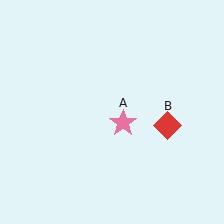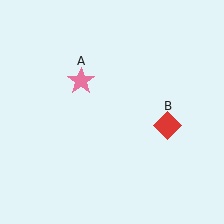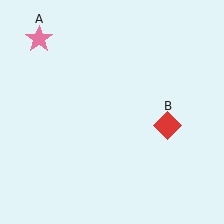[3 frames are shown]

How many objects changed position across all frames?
1 object changed position: pink star (object A).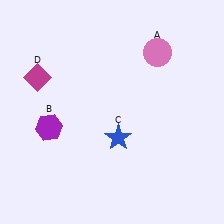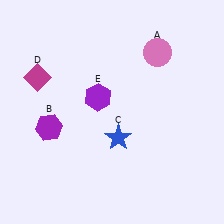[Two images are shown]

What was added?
A purple hexagon (E) was added in Image 2.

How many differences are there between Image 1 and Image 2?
There is 1 difference between the two images.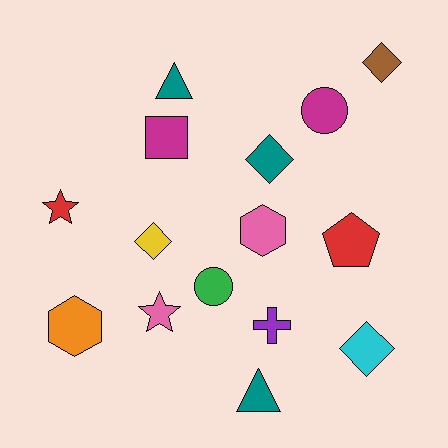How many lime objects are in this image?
There are no lime objects.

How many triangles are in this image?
There are 2 triangles.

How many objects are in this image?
There are 15 objects.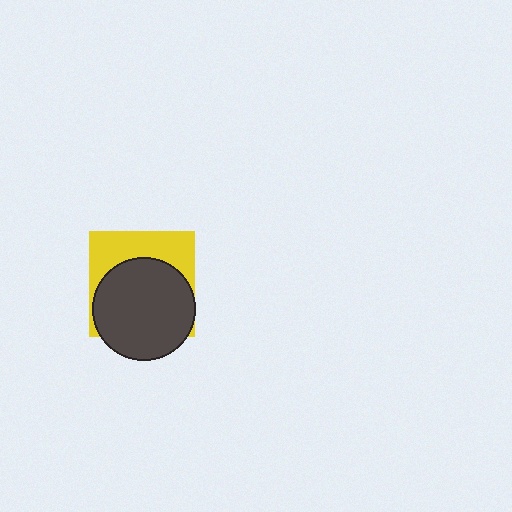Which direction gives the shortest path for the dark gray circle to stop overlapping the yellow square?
Moving down gives the shortest separation.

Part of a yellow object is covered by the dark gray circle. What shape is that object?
It is a square.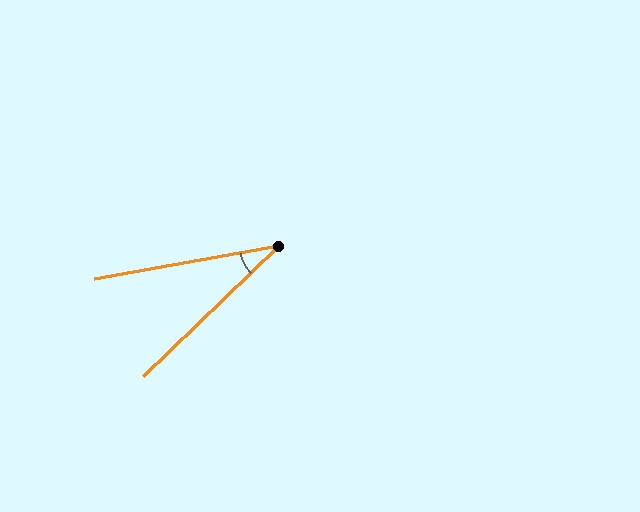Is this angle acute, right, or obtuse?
It is acute.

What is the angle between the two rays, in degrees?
Approximately 34 degrees.